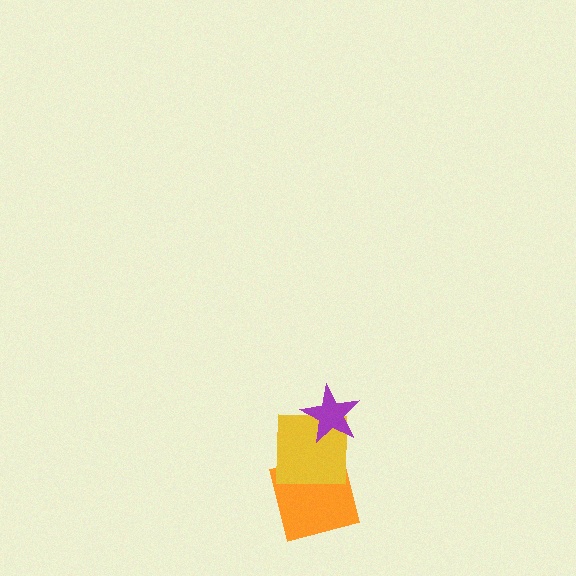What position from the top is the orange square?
The orange square is 3rd from the top.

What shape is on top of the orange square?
The yellow square is on top of the orange square.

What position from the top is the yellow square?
The yellow square is 2nd from the top.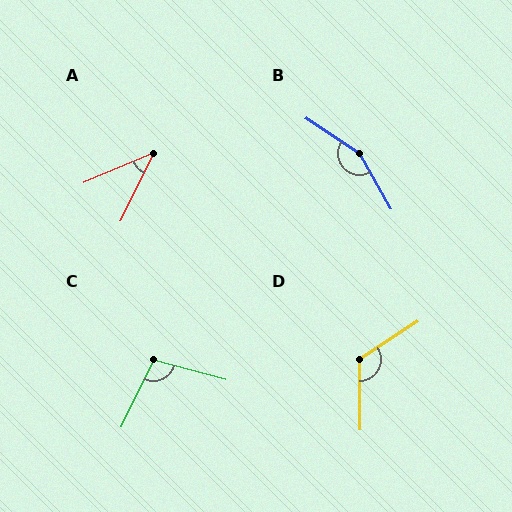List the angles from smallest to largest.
A (41°), C (101°), D (123°), B (152°).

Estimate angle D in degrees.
Approximately 123 degrees.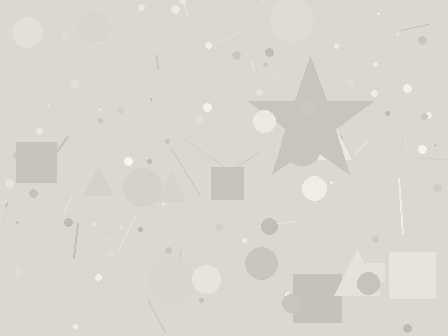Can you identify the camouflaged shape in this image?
The camouflaged shape is a star.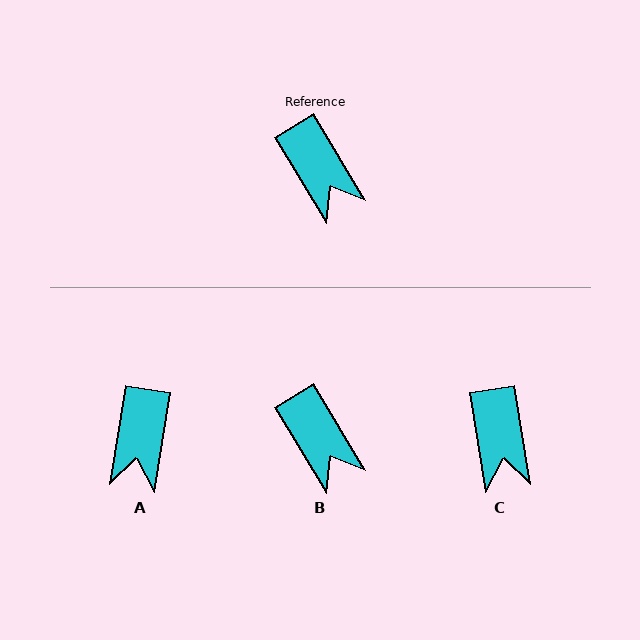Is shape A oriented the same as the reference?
No, it is off by about 40 degrees.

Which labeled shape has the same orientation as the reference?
B.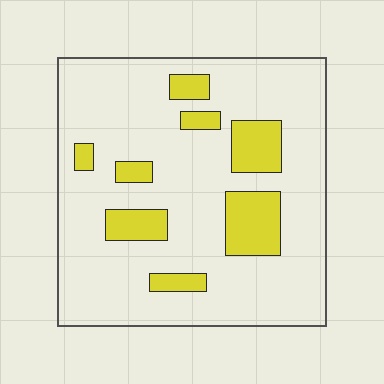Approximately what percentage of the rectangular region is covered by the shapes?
Approximately 15%.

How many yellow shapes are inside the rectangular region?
8.